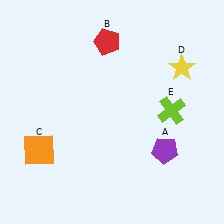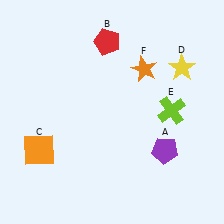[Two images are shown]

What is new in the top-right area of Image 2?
An orange star (F) was added in the top-right area of Image 2.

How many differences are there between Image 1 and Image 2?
There is 1 difference between the two images.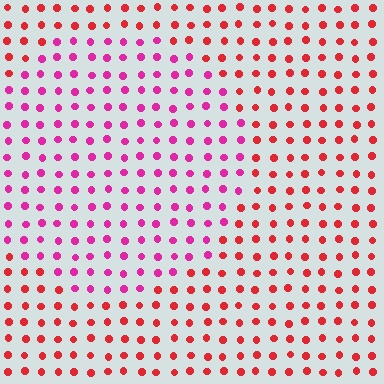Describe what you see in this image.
The image is filled with small red elements in a uniform arrangement. A circle-shaped region is visible where the elements are tinted to a slightly different hue, forming a subtle color boundary.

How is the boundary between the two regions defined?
The boundary is defined purely by a slight shift in hue (about 37 degrees). Spacing, size, and orientation are identical on both sides.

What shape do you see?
I see a circle.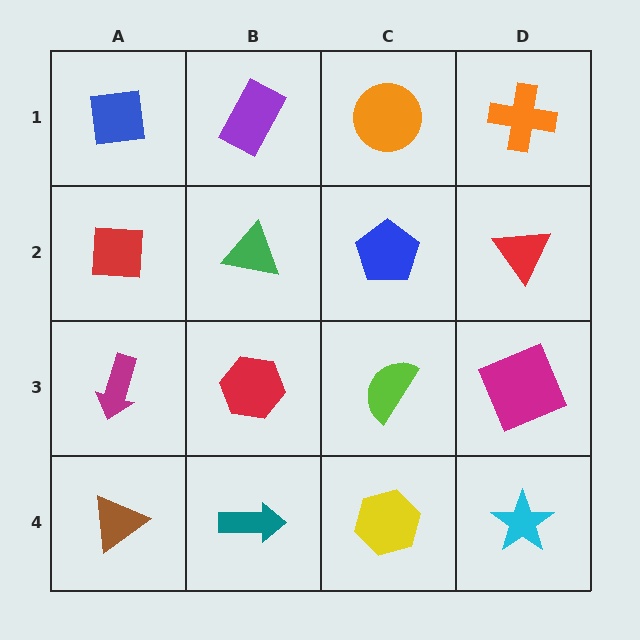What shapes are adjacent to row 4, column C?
A lime semicircle (row 3, column C), a teal arrow (row 4, column B), a cyan star (row 4, column D).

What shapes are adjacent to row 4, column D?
A magenta square (row 3, column D), a yellow hexagon (row 4, column C).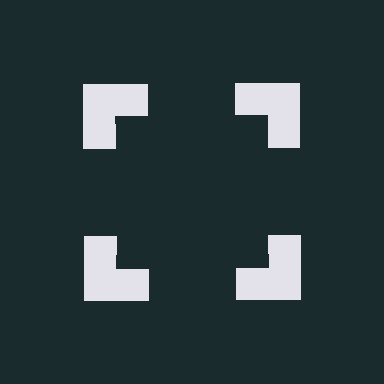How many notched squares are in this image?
There are 4 — one at each vertex of the illusory square.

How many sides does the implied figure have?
4 sides.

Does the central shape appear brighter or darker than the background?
It typically appears slightly darker than the background, even though no actual brightness change is drawn.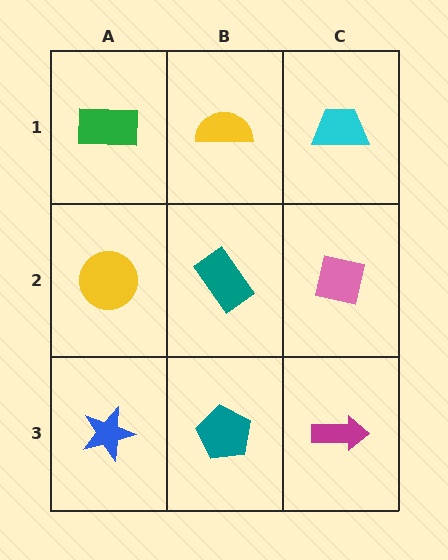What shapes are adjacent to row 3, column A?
A yellow circle (row 2, column A), a teal pentagon (row 3, column B).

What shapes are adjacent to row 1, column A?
A yellow circle (row 2, column A), a yellow semicircle (row 1, column B).